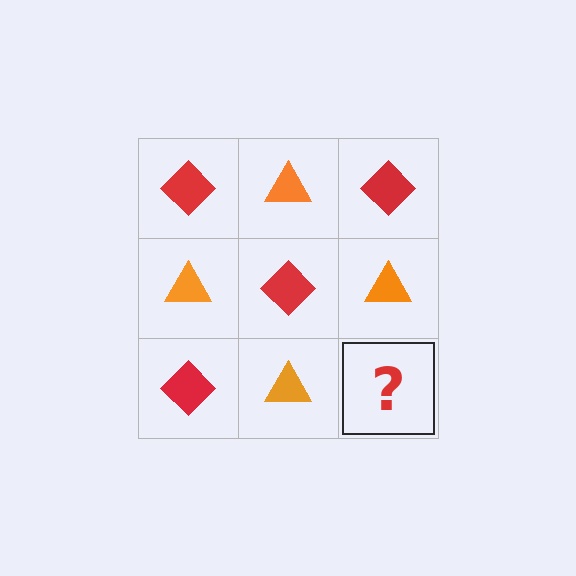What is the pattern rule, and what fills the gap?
The rule is that it alternates red diamond and orange triangle in a checkerboard pattern. The gap should be filled with a red diamond.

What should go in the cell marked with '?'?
The missing cell should contain a red diamond.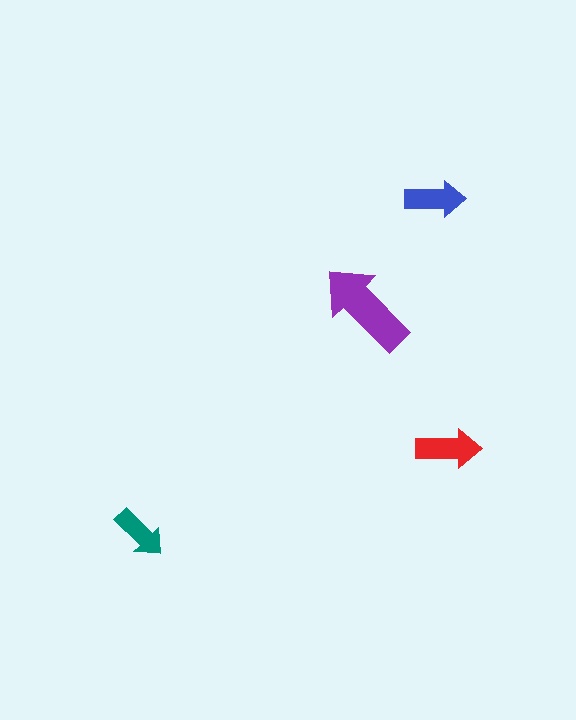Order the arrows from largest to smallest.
the purple one, the red one, the blue one, the teal one.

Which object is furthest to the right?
The red arrow is rightmost.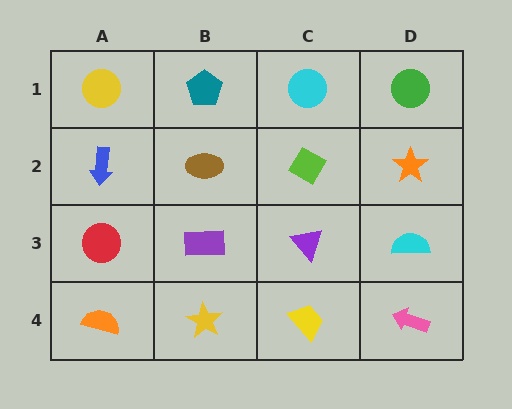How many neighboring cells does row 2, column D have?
3.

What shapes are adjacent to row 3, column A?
A blue arrow (row 2, column A), an orange semicircle (row 4, column A), a purple rectangle (row 3, column B).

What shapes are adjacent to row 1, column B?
A brown ellipse (row 2, column B), a yellow circle (row 1, column A), a cyan circle (row 1, column C).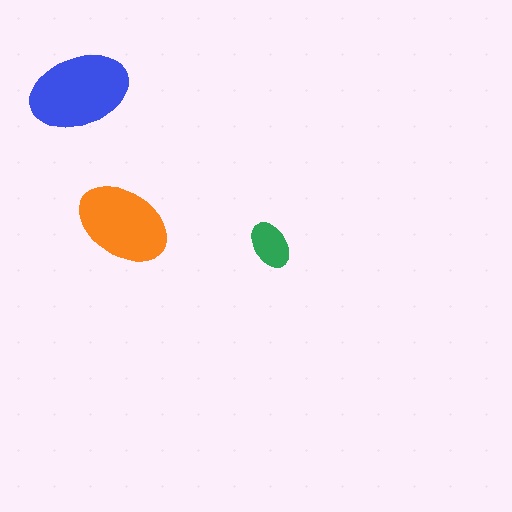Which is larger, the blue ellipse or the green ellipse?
The blue one.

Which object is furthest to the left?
The blue ellipse is leftmost.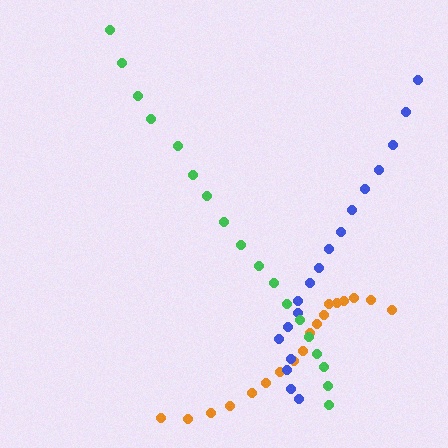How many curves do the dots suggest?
There are 3 distinct paths.